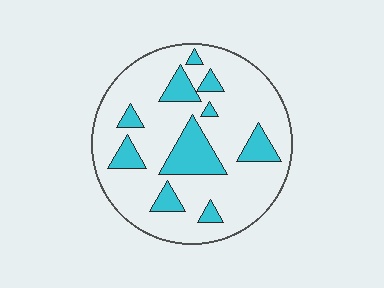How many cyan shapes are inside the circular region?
10.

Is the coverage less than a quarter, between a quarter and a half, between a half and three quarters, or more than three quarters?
Less than a quarter.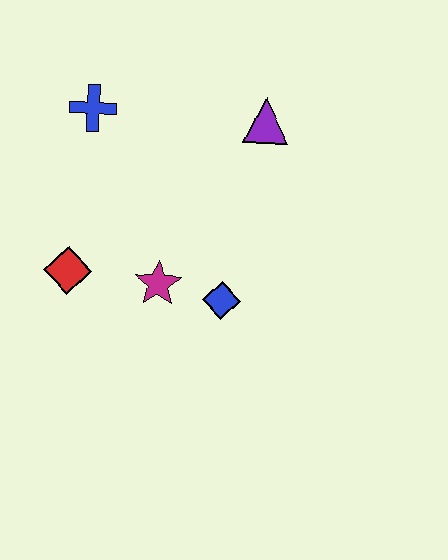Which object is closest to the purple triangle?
The blue cross is closest to the purple triangle.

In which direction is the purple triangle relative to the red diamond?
The purple triangle is to the right of the red diamond.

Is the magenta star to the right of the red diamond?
Yes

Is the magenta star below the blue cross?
Yes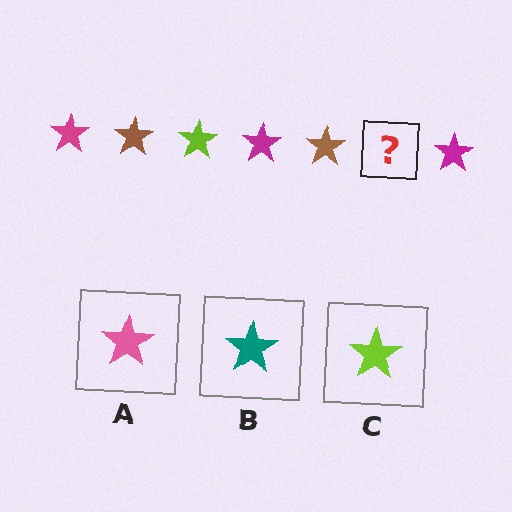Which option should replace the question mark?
Option C.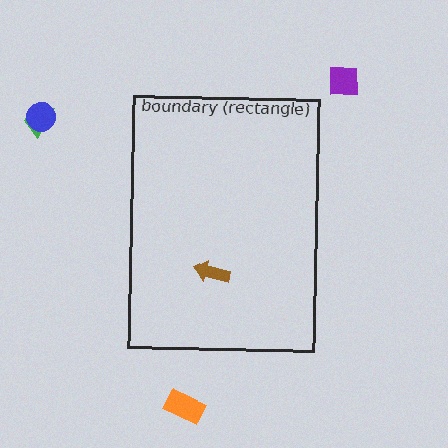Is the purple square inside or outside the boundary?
Outside.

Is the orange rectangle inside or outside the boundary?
Outside.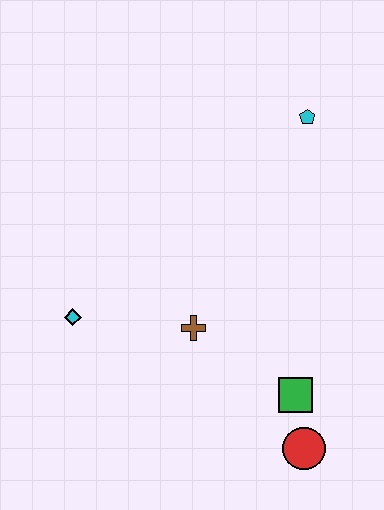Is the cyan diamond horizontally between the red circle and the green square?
No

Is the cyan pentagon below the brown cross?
No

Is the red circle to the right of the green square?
Yes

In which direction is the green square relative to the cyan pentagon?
The green square is below the cyan pentagon.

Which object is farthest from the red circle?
The cyan pentagon is farthest from the red circle.